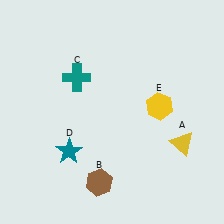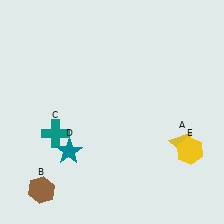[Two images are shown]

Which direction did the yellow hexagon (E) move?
The yellow hexagon (E) moved down.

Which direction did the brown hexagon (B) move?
The brown hexagon (B) moved left.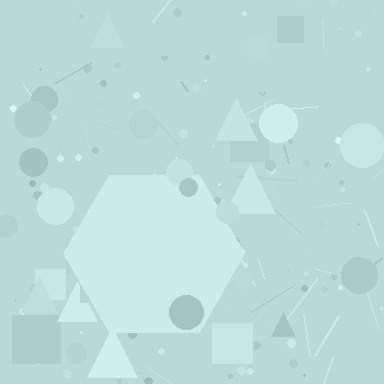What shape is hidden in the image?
A hexagon is hidden in the image.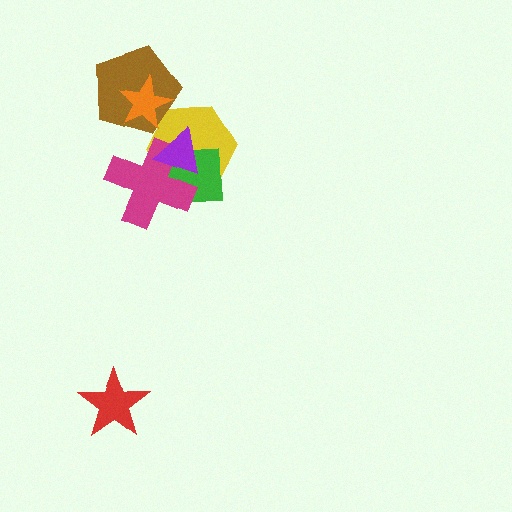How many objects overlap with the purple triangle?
3 objects overlap with the purple triangle.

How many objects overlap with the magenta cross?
3 objects overlap with the magenta cross.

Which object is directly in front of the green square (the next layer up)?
The magenta cross is directly in front of the green square.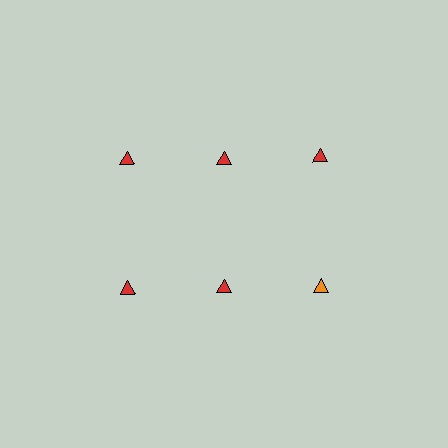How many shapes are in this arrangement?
There are 6 shapes arranged in a grid pattern.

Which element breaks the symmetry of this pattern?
The orange triangle in the second row, center column breaks the symmetry. All other shapes are red triangles.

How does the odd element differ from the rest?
It has a different color: orange instead of red.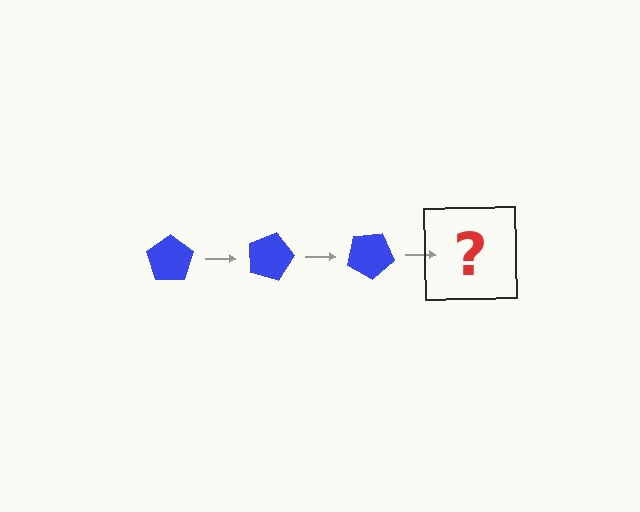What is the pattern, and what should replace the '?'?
The pattern is that the pentagon rotates 15 degrees each step. The '?' should be a blue pentagon rotated 45 degrees.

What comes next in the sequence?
The next element should be a blue pentagon rotated 45 degrees.